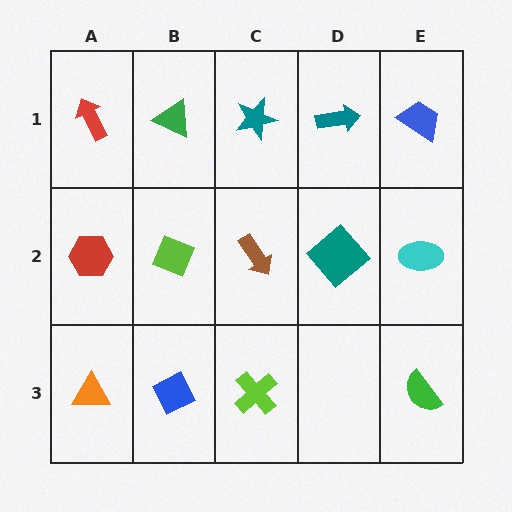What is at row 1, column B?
A green triangle.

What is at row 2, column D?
A teal diamond.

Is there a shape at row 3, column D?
No, that cell is empty.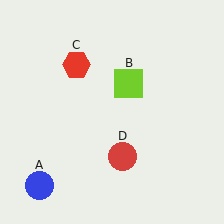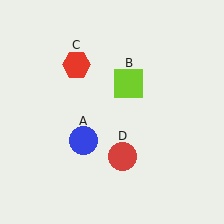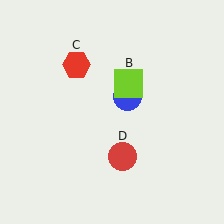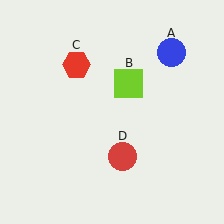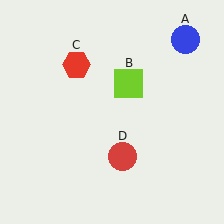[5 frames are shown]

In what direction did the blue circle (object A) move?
The blue circle (object A) moved up and to the right.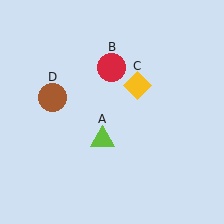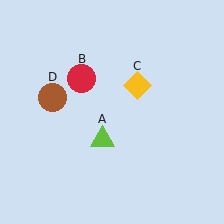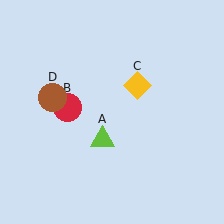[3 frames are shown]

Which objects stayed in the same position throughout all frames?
Lime triangle (object A) and yellow diamond (object C) and brown circle (object D) remained stationary.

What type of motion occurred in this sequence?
The red circle (object B) rotated counterclockwise around the center of the scene.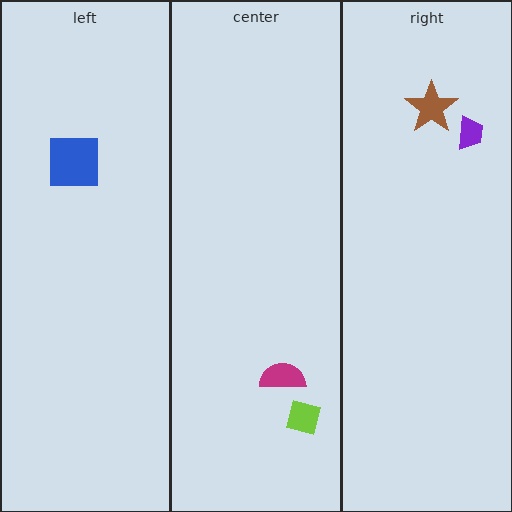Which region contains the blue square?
The left region.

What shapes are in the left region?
The blue square.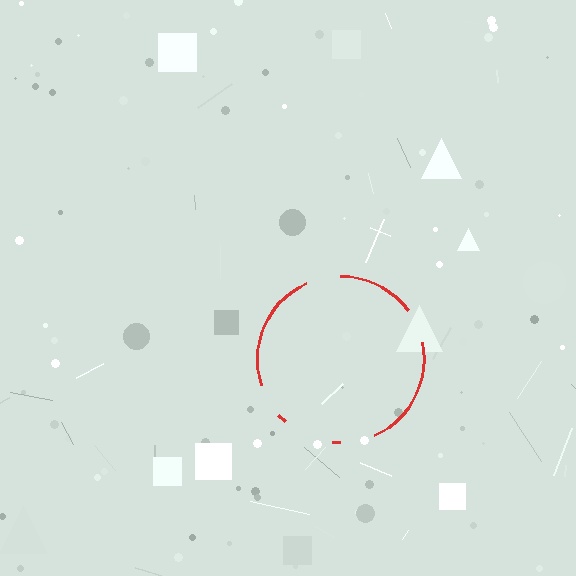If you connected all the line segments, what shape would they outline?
They would outline a circle.